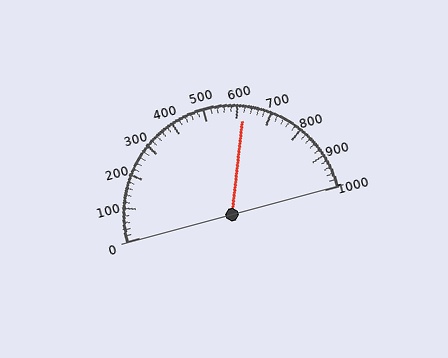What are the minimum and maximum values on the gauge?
The gauge ranges from 0 to 1000.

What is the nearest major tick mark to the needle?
The nearest major tick mark is 600.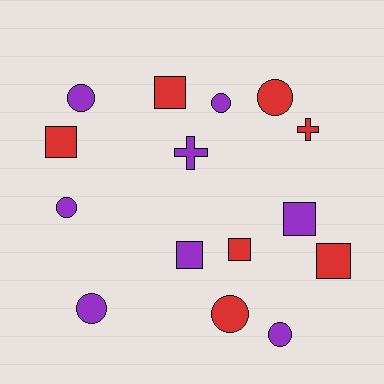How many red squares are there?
There are 4 red squares.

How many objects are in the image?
There are 15 objects.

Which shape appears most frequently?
Circle, with 7 objects.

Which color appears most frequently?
Purple, with 8 objects.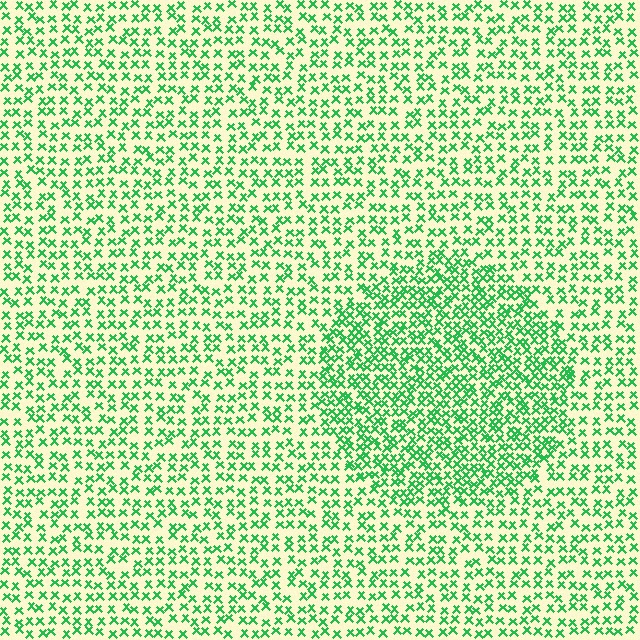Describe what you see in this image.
The image contains small green elements arranged at two different densities. A circle-shaped region is visible where the elements are more densely packed than the surrounding area.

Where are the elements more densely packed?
The elements are more densely packed inside the circle boundary.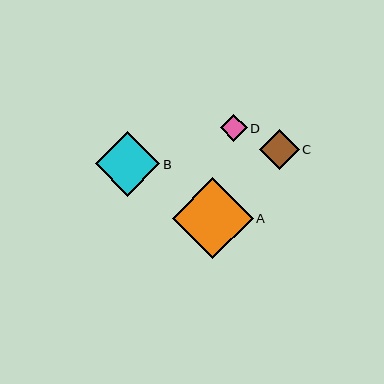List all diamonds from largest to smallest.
From largest to smallest: A, B, C, D.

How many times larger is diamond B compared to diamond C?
Diamond B is approximately 1.6 times the size of diamond C.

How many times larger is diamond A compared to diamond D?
Diamond A is approximately 3.0 times the size of diamond D.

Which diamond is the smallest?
Diamond D is the smallest with a size of approximately 27 pixels.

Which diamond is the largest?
Diamond A is the largest with a size of approximately 81 pixels.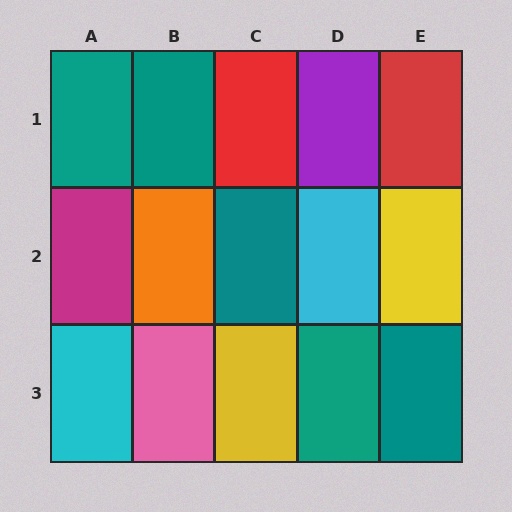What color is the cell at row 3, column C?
Yellow.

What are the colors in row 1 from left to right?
Teal, teal, red, purple, red.